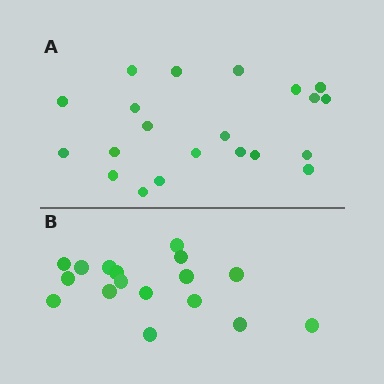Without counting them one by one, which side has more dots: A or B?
Region A (the top region) has more dots.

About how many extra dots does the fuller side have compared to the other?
Region A has about 4 more dots than region B.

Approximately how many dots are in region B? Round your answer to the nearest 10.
About 20 dots. (The exact count is 17, which rounds to 20.)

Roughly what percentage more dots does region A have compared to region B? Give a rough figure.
About 25% more.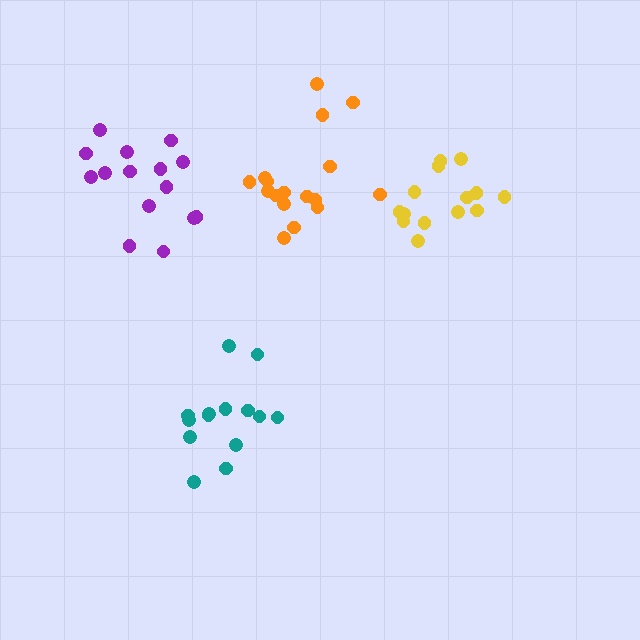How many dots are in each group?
Group 1: 14 dots, Group 2: 17 dots, Group 3: 14 dots, Group 4: 15 dots (60 total).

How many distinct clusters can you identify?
There are 4 distinct clusters.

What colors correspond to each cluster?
The clusters are colored: teal, orange, yellow, purple.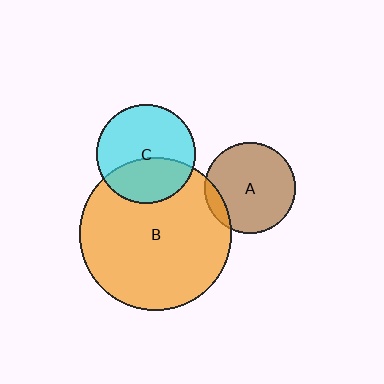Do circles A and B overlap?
Yes.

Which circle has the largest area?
Circle B (orange).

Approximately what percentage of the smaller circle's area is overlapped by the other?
Approximately 10%.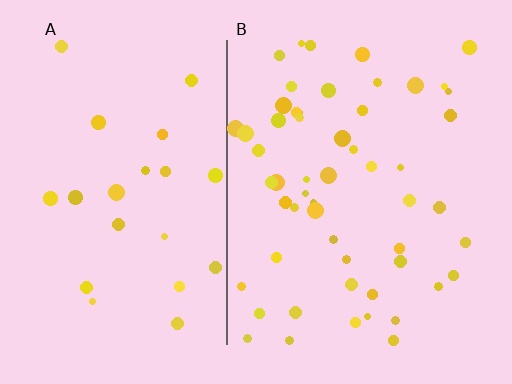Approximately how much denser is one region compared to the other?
Approximately 2.5× — region B over region A.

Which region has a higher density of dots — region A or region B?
B (the right).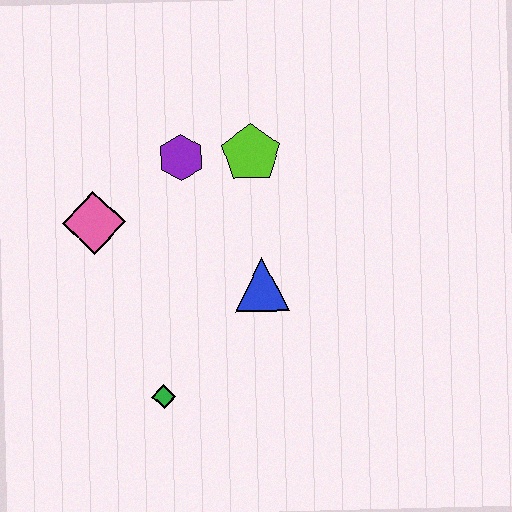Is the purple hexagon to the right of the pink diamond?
Yes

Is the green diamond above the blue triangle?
No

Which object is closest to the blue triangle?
The lime pentagon is closest to the blue triangle.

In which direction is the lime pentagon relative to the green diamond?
The lime pentagon is above the green diamond.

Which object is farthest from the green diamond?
The lime pentagon is farthest from the green diamond.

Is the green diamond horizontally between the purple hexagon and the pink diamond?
Yes